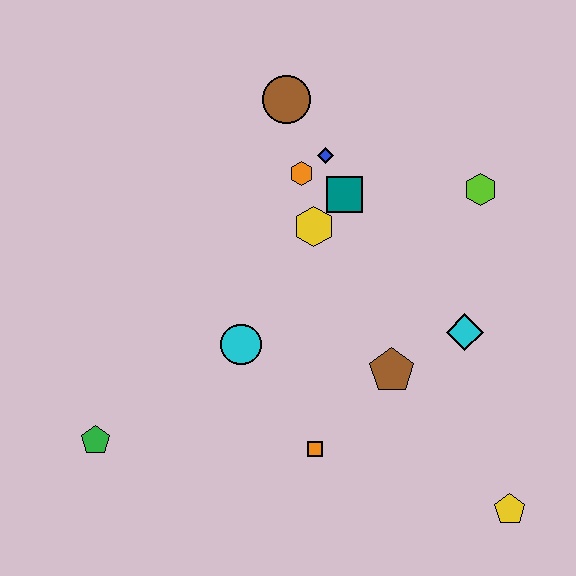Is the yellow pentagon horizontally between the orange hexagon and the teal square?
No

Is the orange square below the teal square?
Yes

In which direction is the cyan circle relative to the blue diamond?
The cyan circle is below the blue diamond.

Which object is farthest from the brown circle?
The yellow pentagon is farthest from the brown circle.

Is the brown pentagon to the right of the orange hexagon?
Yes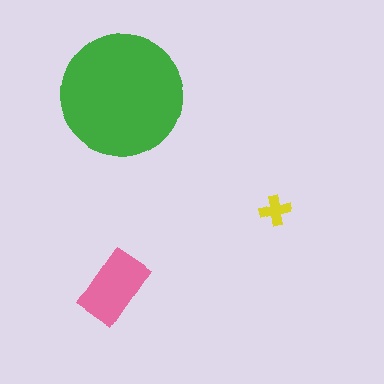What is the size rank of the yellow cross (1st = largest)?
3rd.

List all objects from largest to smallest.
The green circle, the pink rectangle, the yellow cross.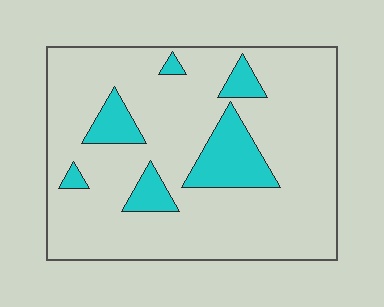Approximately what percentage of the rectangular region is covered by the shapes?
Approximately 15%.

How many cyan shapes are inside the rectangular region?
6.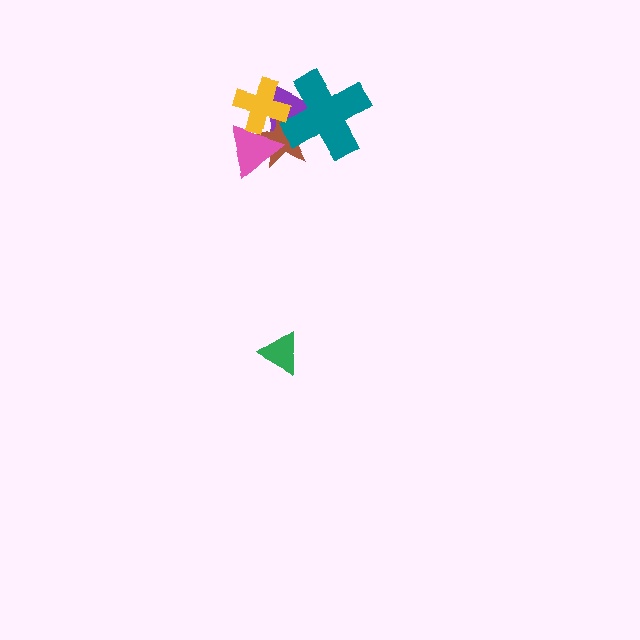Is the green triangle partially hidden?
No, no other shape covers it.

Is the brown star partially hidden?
Yes, it is partially covered by another shape.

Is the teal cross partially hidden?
Yes, it is partially covered by another shape.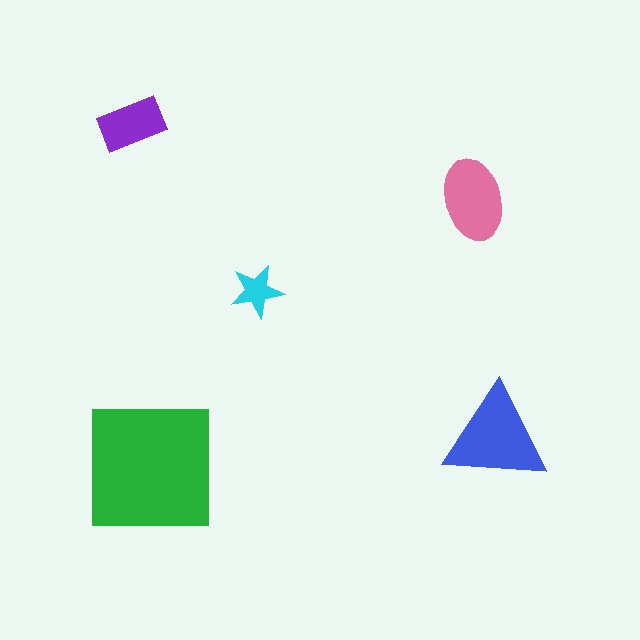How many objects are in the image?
There are 5 objects in the image.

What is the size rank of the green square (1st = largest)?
1st.